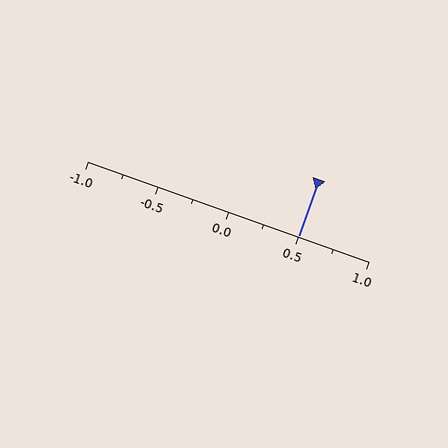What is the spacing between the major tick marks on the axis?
The major ticks are spaced 0.5 apart.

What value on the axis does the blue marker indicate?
The marker indicates approximately 0.5.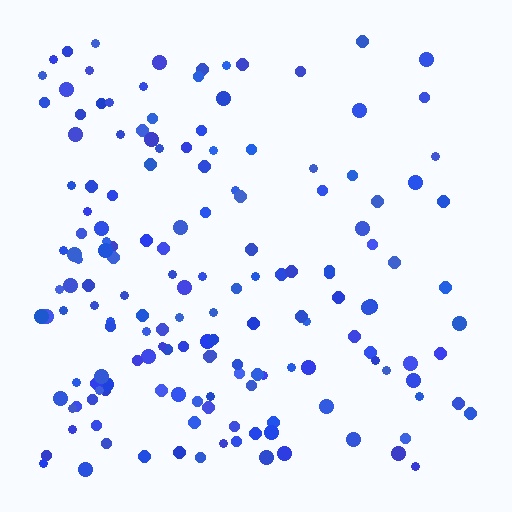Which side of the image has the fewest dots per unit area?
The right.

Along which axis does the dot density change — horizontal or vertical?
Horizontal.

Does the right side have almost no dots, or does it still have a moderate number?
Still a moderate number, just noticeably fewer than the left.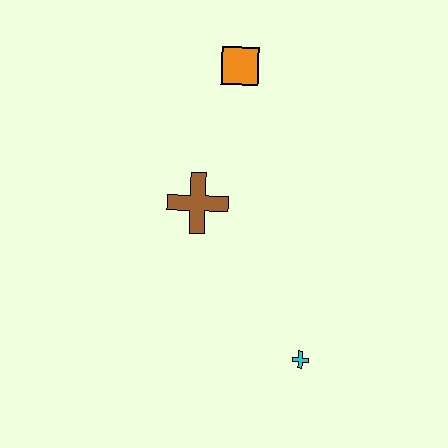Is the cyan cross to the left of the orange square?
No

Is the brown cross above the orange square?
No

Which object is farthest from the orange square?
The cyan cross is farthest from the orange square.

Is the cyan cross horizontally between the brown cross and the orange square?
No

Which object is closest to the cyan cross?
The brown cross is closest to the cyan cross.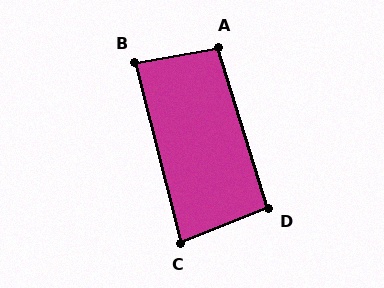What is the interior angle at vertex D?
Approximately 94 degrees (approximately right).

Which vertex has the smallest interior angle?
C, at approximately 83 degrees.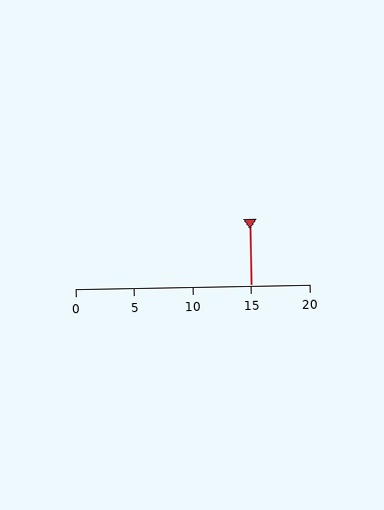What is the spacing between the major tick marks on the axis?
The major ticks are spaced 5 apart.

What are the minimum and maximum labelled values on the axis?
The axis runs from 0 to 20.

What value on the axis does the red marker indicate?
The marker indicates approximately 15.